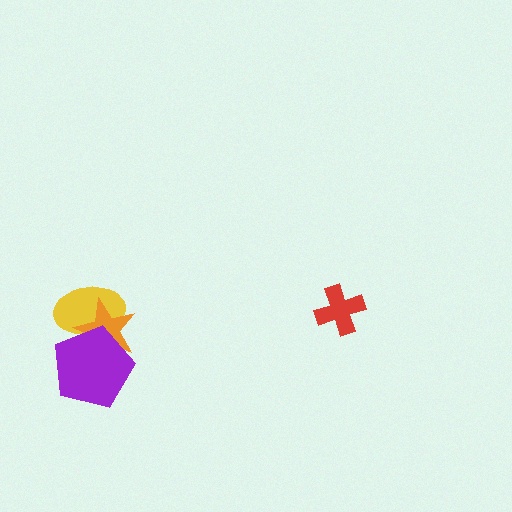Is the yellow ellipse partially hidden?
Yes, it is partially covered by another shape.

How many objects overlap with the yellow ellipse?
2 objects overlap with the yellow ellipse.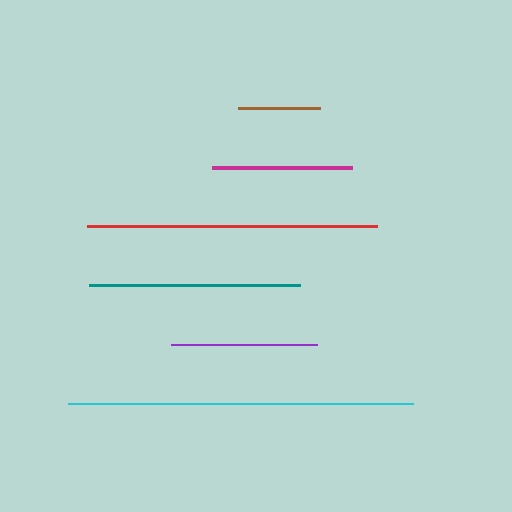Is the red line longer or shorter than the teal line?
The red line is longer than the teal line.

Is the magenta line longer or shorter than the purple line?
The purple line is longer than the magenta line.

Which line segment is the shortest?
The brown line is the shortest at approximately 82 pixels.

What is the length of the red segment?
The red segment is approximately 290 pixels long.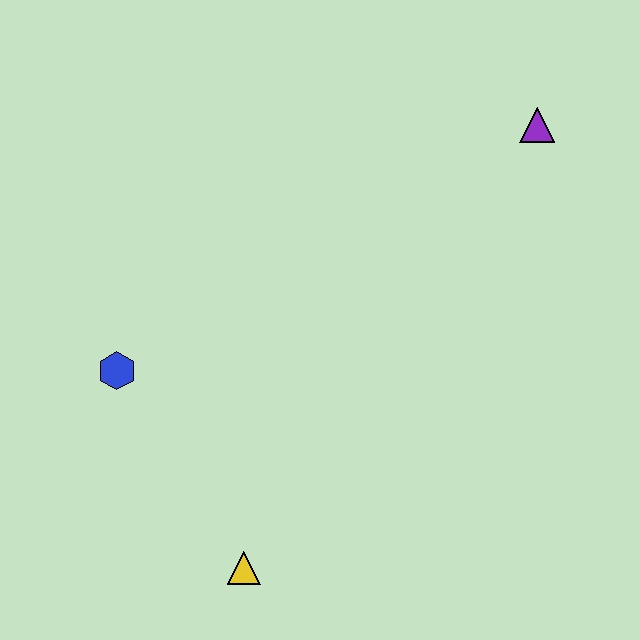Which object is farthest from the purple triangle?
The yellow triangle is farthest from the purple triangle.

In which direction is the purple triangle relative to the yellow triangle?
The purple triangle is above the yellow triangle.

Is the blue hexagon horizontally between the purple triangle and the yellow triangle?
No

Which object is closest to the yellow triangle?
The blue hexagon is closest to the yellow triangle.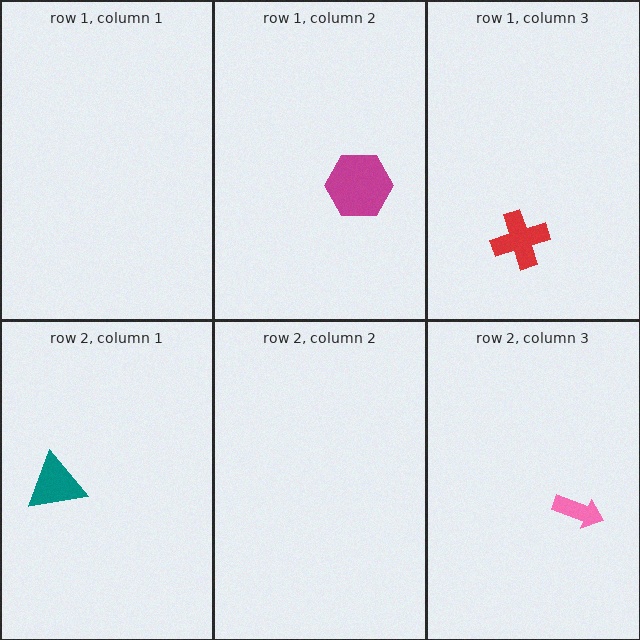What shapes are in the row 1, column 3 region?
The red cross.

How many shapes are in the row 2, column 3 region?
1.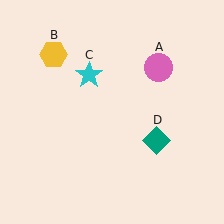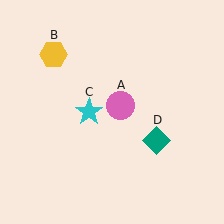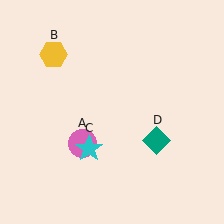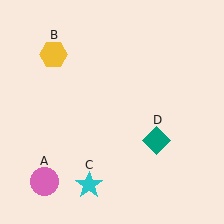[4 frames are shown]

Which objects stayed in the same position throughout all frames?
Yellow hexagon (object B) and teal diamond (object D) remained stationary.